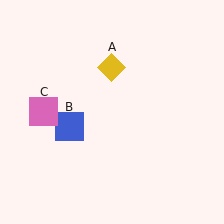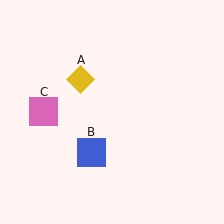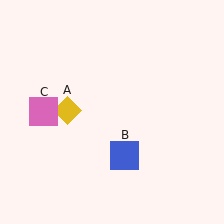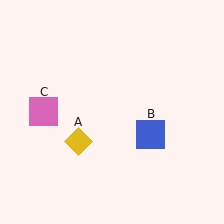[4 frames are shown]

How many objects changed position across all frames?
2 objects changed position: yellow diamond (object A), blue square (object B).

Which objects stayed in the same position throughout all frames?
Pink square (object C) remained stationary.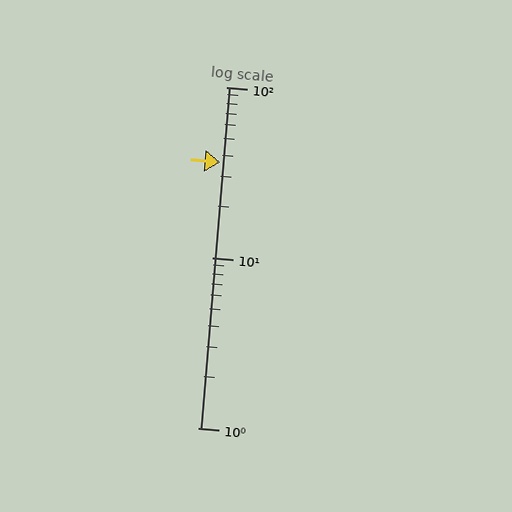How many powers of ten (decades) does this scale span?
The scale spans 2 decades, from 1 to 100.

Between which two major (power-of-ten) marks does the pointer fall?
The pointer is between 10 and 100.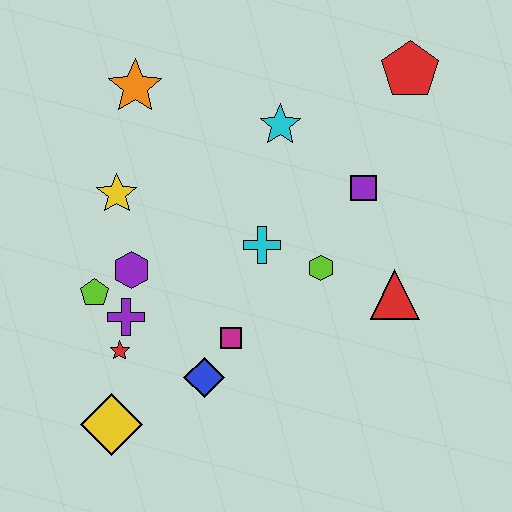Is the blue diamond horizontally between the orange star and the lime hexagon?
Yes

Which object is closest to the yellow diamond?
The red star is closest to the yellow diamond.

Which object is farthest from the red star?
The red pentagon is farthest from the red star.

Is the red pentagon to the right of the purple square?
Yes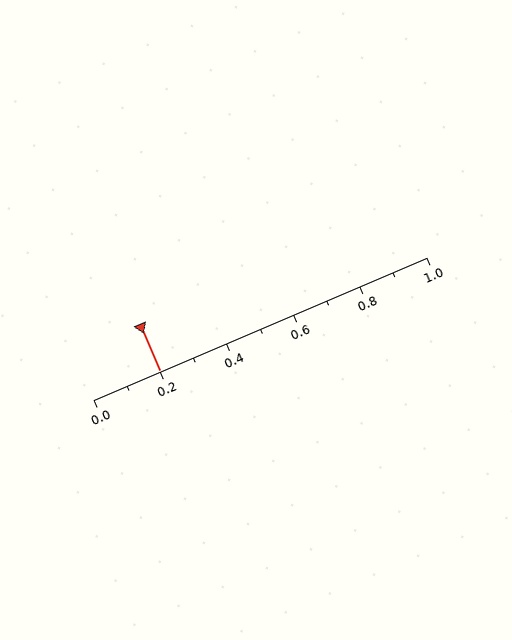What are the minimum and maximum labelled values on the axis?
The axis runs from 0.0 to 1.0.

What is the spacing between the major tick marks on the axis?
The major ticks are spaced 0.2 apart.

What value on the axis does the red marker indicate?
The marker indicates approximately 0.2.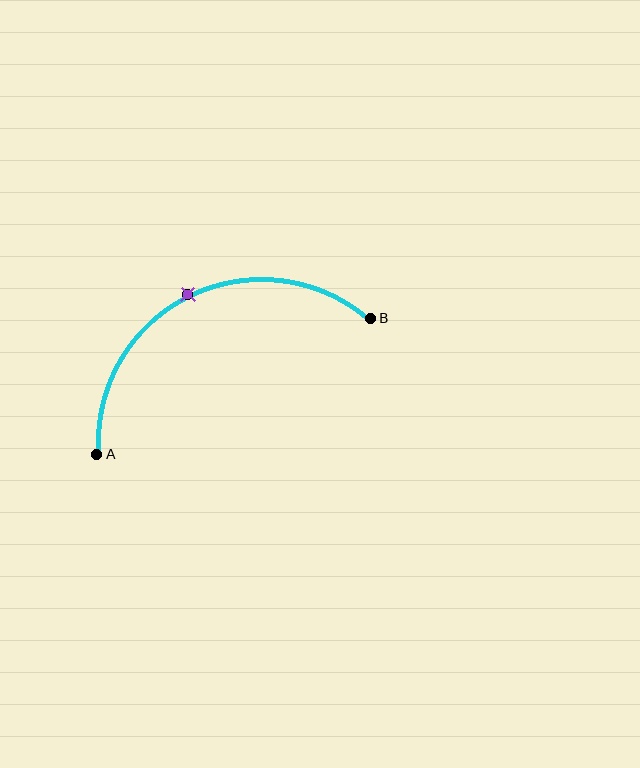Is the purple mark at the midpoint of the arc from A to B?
Yes. The purple mark lies on the arc at equal arc-length from both A and B — it is the arc midpoint.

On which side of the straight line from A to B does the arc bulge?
The arc bulges above the straight line connecting A and B.